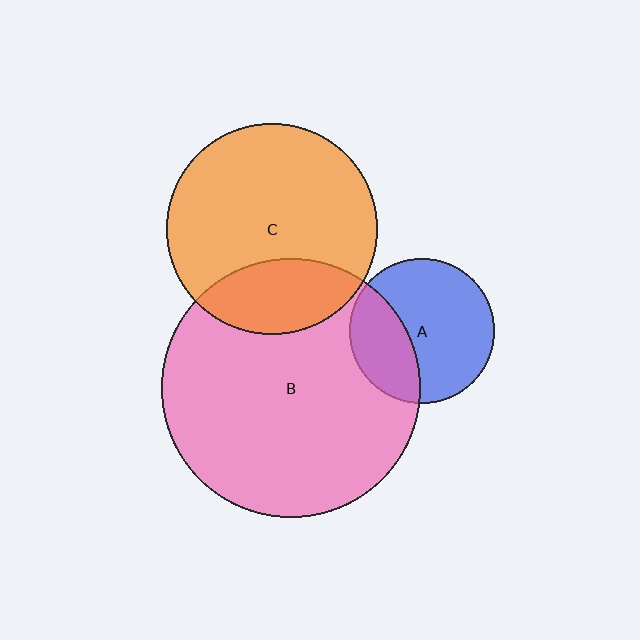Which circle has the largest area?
Circle B (pink).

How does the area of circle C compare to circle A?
Approximately 2.1 times.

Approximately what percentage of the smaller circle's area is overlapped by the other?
Approximately 35%.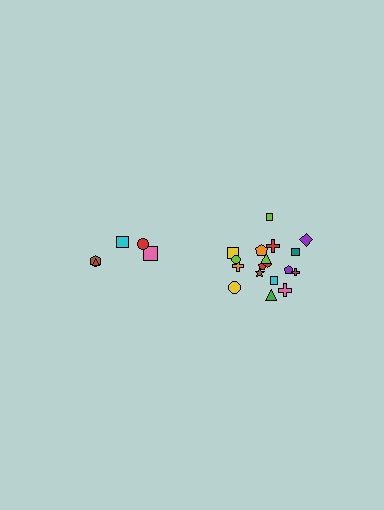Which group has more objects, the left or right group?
The right group.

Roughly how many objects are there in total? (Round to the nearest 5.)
Roughly 25 objects in total.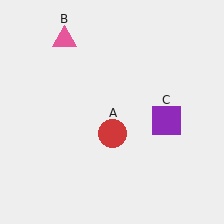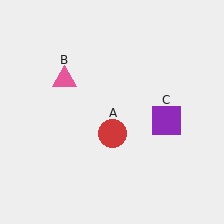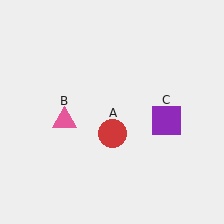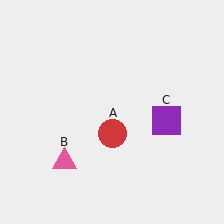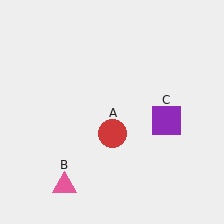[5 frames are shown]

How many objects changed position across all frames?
1 object changed position: pink triangle (object B).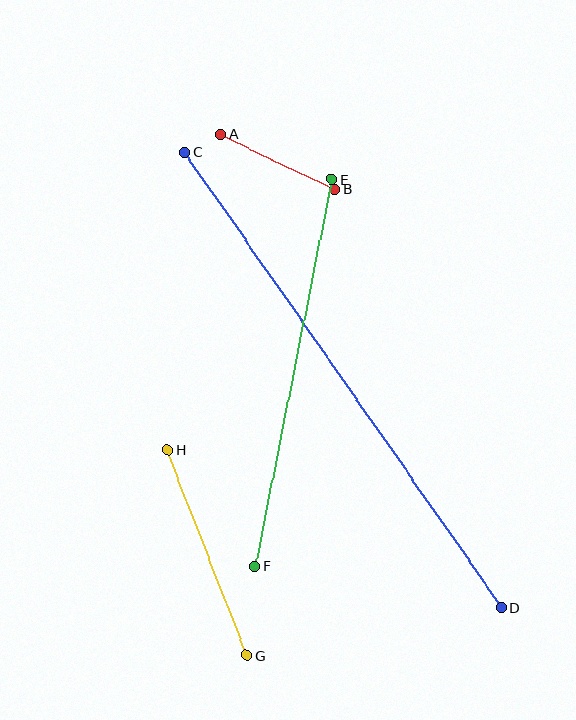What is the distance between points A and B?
The distance is approximately 127 pixels.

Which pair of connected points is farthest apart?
Points C and D are farthest apart.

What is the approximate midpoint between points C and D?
The midpoint is at approximately (343, 380) pixels.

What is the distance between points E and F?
The distance is approximately 394 pixels.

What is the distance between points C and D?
The distance is approximately 555 pixels.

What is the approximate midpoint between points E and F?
The midpoint is at approximately (294, 373) pixels.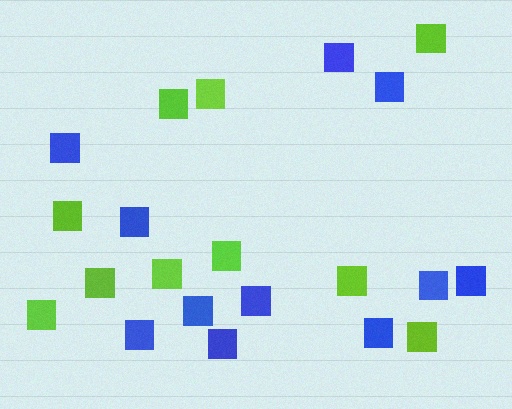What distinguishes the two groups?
There are 2 groups: one group of blue squares (11) and one group of lime squares (10).